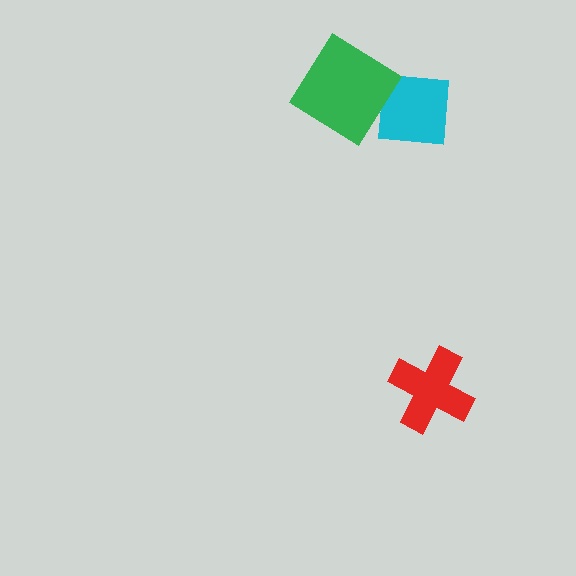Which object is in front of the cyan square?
The green diamond is in front of the cyan square.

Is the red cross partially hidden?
No, no other shape covers it.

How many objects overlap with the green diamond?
1 object overlaps with the green diamond.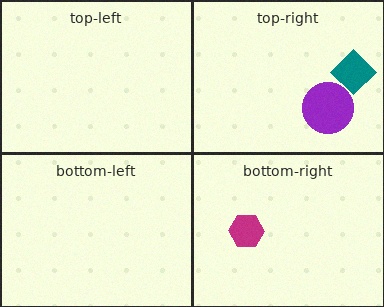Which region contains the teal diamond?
The top-right region.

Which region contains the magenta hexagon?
The bottom-right region.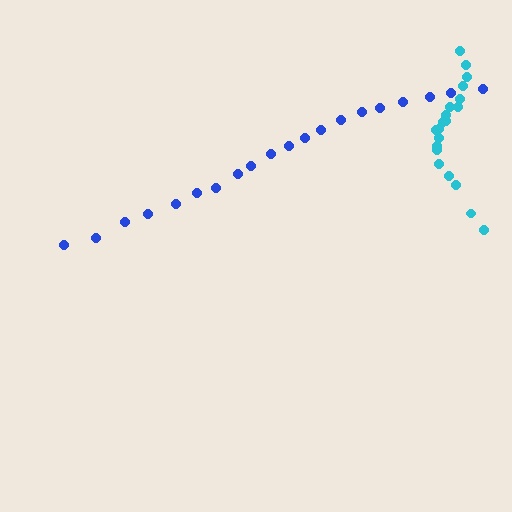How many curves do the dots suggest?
There are 2 distinct paths.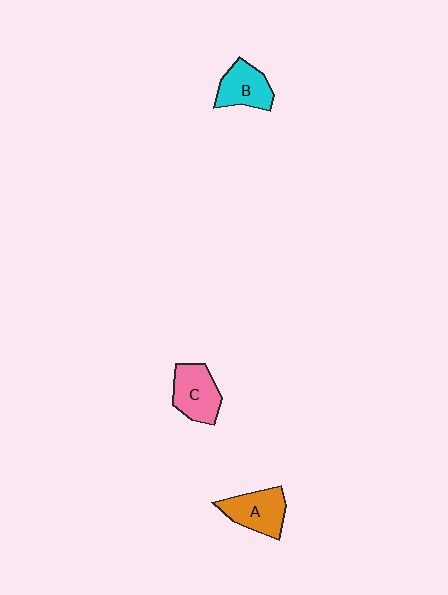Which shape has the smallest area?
Shape B (cyan).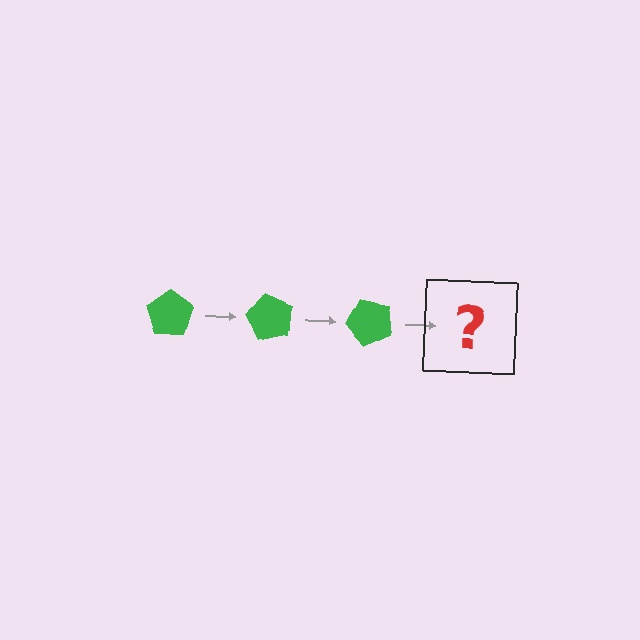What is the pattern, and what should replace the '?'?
The pattern is that the pentagon rotates 60 degrees each step. The '?' should be a green pentagon rotated 180 degrees.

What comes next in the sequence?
The next element should be a green pentagon rotated 180 degrees.